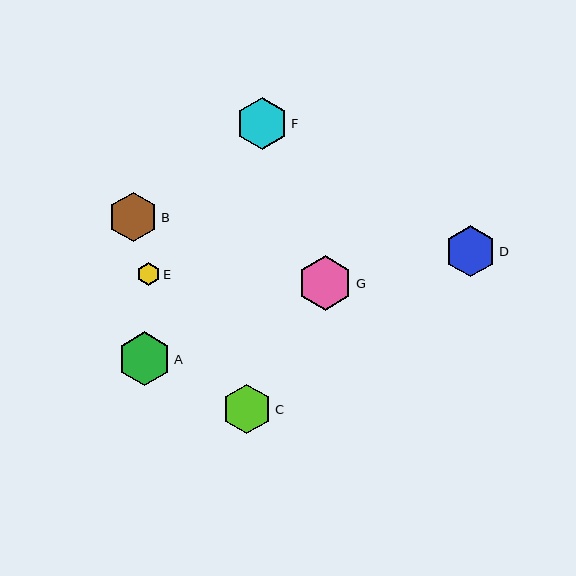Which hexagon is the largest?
Hexagon G is the largest with a size of approximately 54 pixels.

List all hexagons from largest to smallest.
From largest to smallest: G, A, F, D, B, C, E.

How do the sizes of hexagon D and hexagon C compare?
Hexagon D and hexagon C are approximately the same size.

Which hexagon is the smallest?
Hexagon E is the smallest with a size of approximately 23 pixels.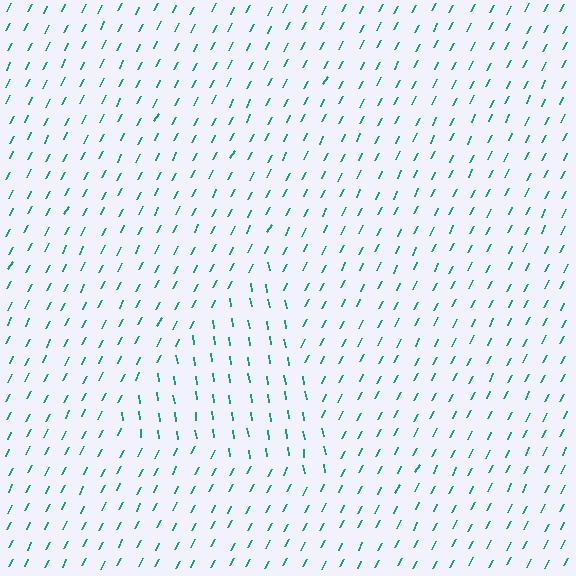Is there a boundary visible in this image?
Yes, there is a texture boundary formed by a change in line orientation.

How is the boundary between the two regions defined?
The boundary is defined purely by a change in line orientation (approximately 35 degrees difference). All lines are the same color and thickness.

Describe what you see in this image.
The image is filled with small teal line segments. A triangle region in the image has lines oriented differently from the surrounding lines, creating a visible texture boundary.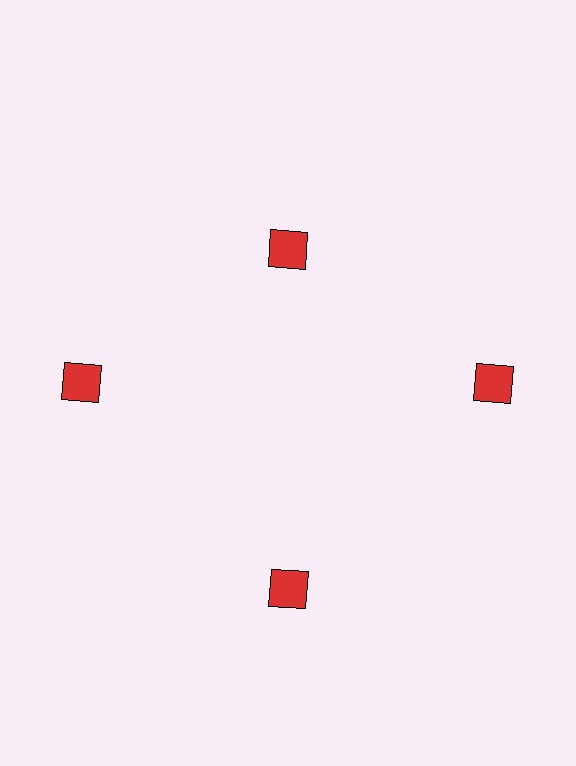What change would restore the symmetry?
The symmetry would be restored by moving it outward, back onto the ring so that all 4 squares sit at equal angles and equal distance from the center.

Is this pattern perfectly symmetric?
No. The 4 red squares are arranged in a ring, but one element near the 12 o'clock position is pulled inward toward the center, breaking the 4-fold rotational symmetry.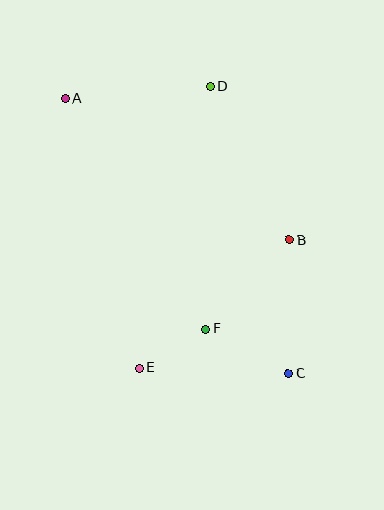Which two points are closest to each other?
Points E and F are closest to each other.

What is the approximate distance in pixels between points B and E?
The distance between B and E is approximately 197 pixels.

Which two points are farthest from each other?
Points A and C are farthest from each other.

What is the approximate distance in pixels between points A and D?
The distance between A and D is approximately 146 pixels.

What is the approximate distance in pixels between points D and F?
The distance between D and F is approximately 242 pixels.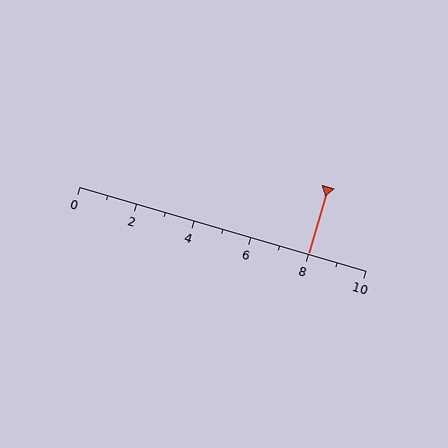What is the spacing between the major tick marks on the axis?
The major ticks are spaced 2 apart.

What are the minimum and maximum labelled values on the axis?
The axis runs from 0 to 10.